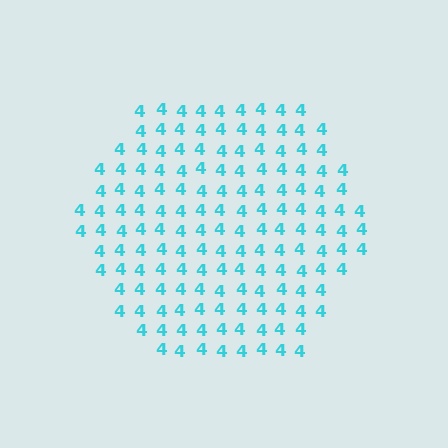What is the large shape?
The large shape is a hexagon.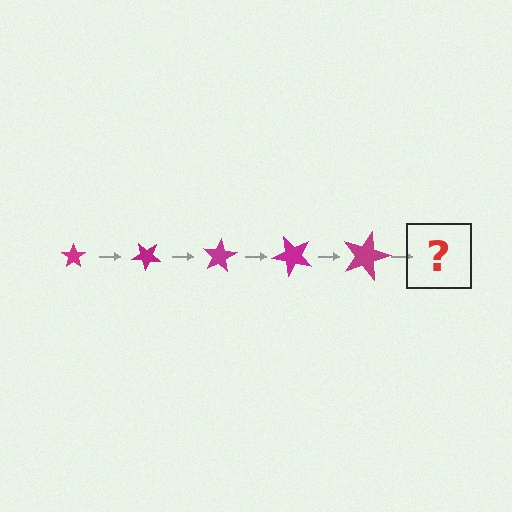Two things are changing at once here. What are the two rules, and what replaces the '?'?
The two rules are that the star grows larger each step and it rotates 40 degrees each step. The '?' should be a star, larger than the previous one and rotated 200 degrees from the start.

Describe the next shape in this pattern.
It should be a star, larger than the previous one and rotated 200 degrees from the start.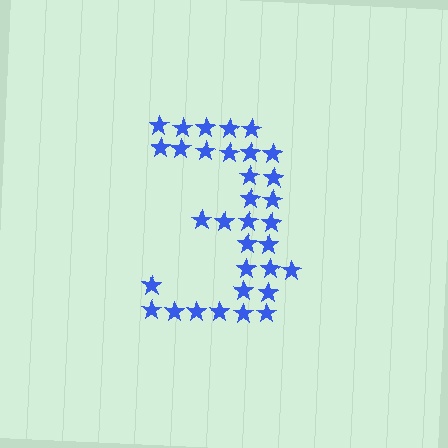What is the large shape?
The large shape is the digit 3.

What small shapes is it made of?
It is made of small stars.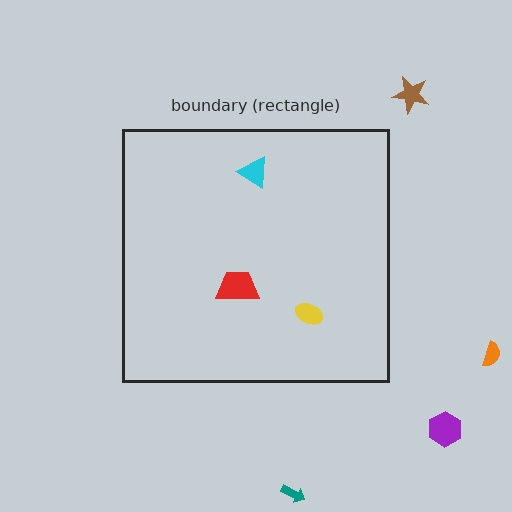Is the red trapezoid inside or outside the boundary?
Inside.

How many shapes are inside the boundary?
3 inside, 4 outside.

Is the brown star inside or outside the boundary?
Outside.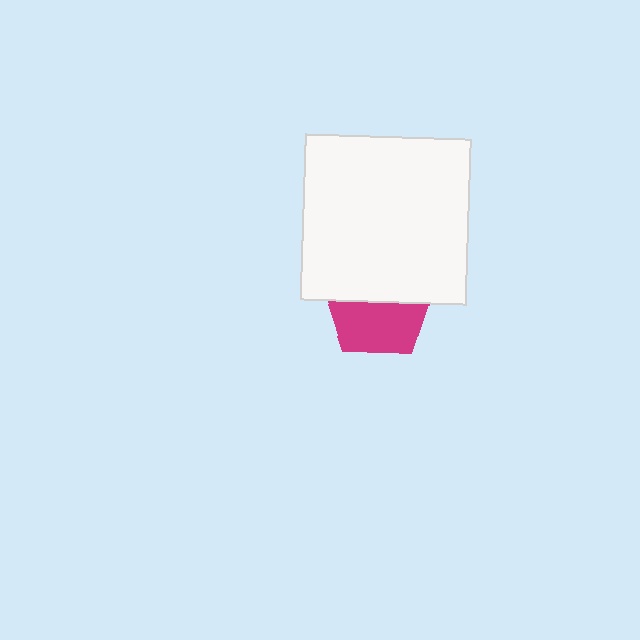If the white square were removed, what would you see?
You would see the complete magenta pentagon.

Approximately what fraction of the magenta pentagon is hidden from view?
Roughly 48% of the magenta pentagon is hidden behind the white square.